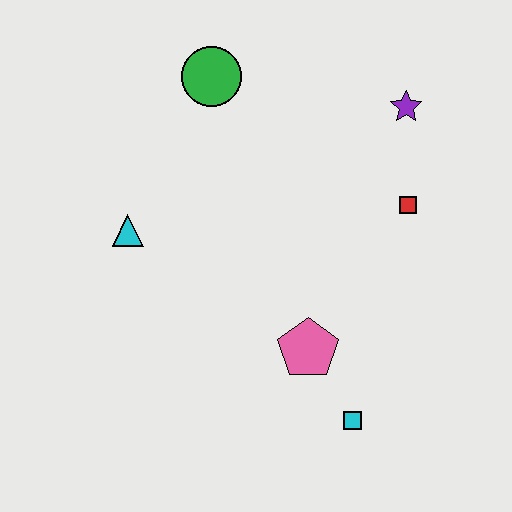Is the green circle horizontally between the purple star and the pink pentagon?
No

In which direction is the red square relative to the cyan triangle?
The red square is to the right of the cyan triangle.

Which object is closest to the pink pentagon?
The cyan square is closest to the pink pentagon.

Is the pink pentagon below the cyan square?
No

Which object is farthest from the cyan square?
The green circle is farthest from the cyan square.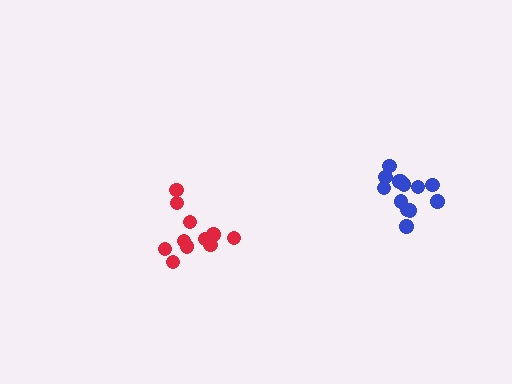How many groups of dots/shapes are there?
There are 2 groups.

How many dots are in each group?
Group 1: 14 dots, Group 2: 11 dots (25 total).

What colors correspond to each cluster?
The clusters are colored: blue, red.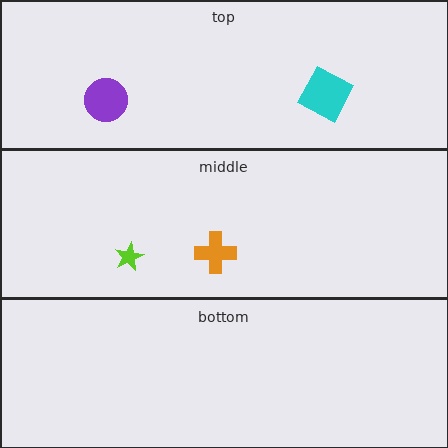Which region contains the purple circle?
The top region.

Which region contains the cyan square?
The top region.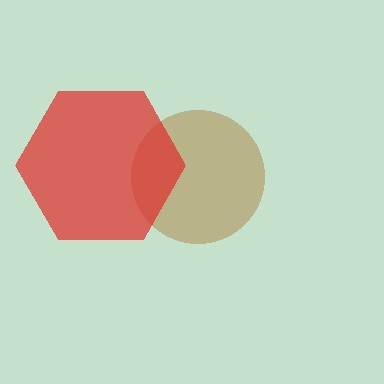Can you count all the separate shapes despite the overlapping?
Yes, there are 2 separate shapes.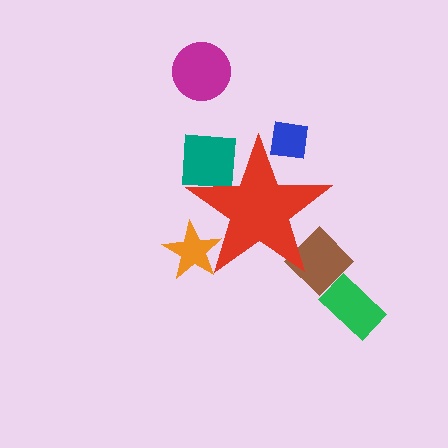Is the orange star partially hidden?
Yes, the orange star is partially hidden behind the red star.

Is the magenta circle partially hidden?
No, the magenta circle is fully visible.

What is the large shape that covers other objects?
A red star.